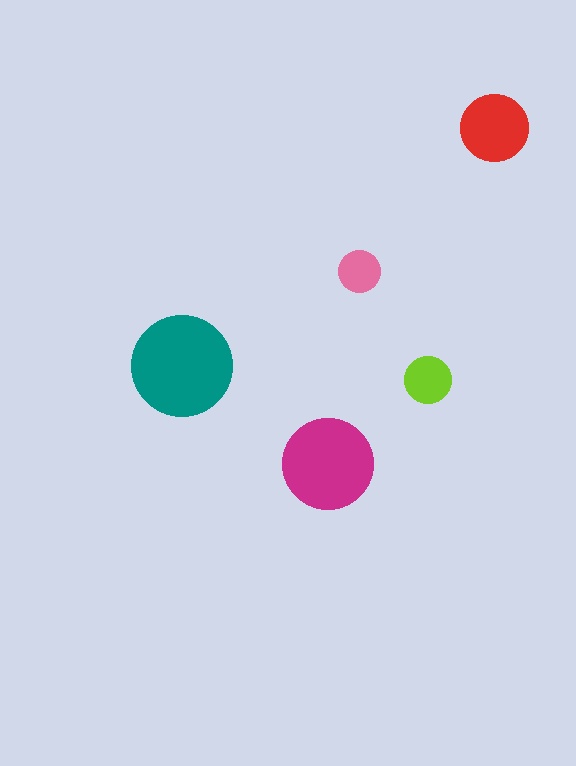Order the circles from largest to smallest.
the teal one, the magenta one, the red one, the lime one, the pink one.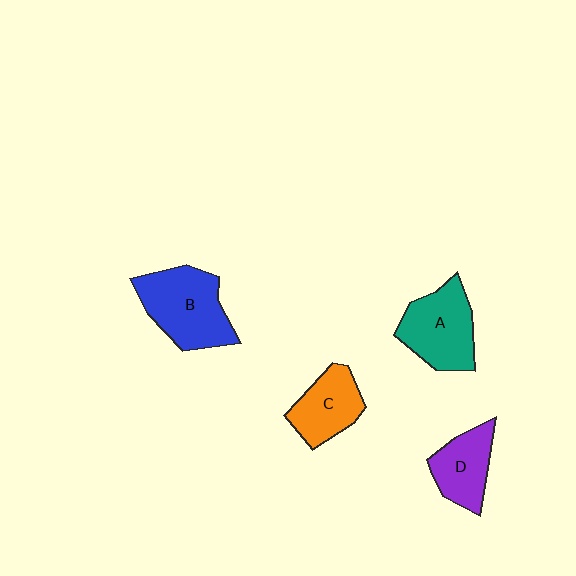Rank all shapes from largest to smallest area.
From largest to smallest: B (blue), A (teal), C (orange), D (purple).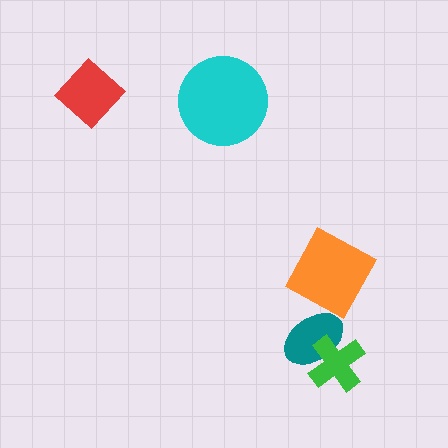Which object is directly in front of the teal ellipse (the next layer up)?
The green cross is directly in front of the teal ellipse.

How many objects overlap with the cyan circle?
0 objects overlap with the cyan circle.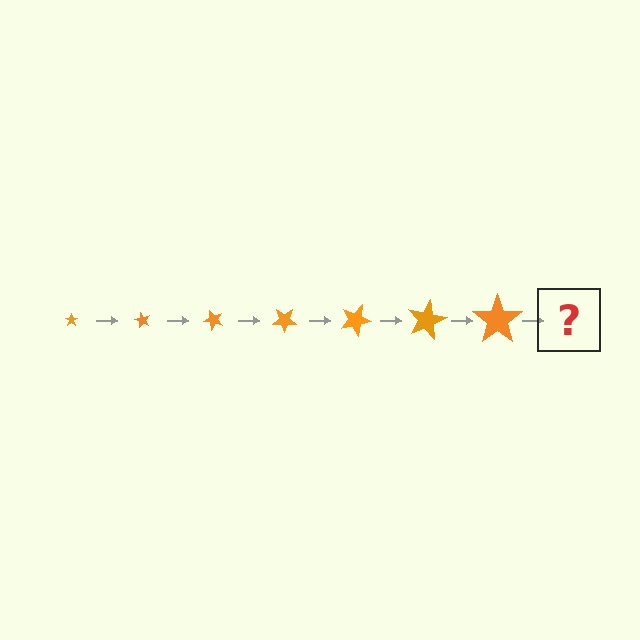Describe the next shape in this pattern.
It should be a star, larger than the previous one and rotated 420 degrees from the start.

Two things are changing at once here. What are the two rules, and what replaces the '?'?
The two rules are that the star grows larger each step and it rotates 60 degrees each step. The '?' should be a star, larger than the previous one and rotated 420 degrees from the start.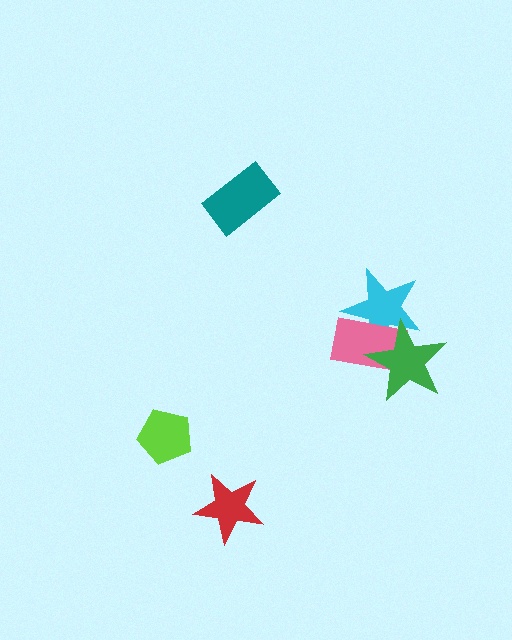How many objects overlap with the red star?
0 objects overlap with the red star.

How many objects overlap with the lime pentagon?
0 objects overlap with the lime pentagon.